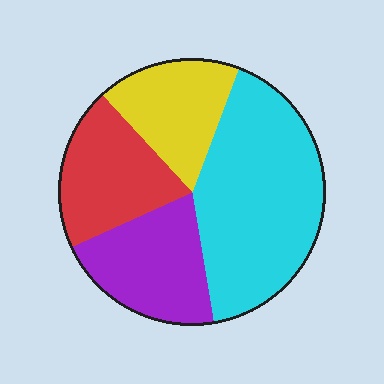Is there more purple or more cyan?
Cyan.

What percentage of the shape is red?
Red takes up about one fifth (1/5) of the shape.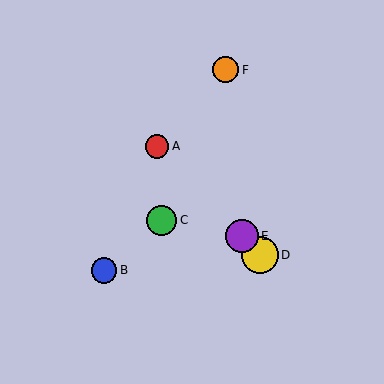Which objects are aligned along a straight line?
Objects A, D, E are aligned along a straight line.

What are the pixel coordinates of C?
Object C is at (162, 220).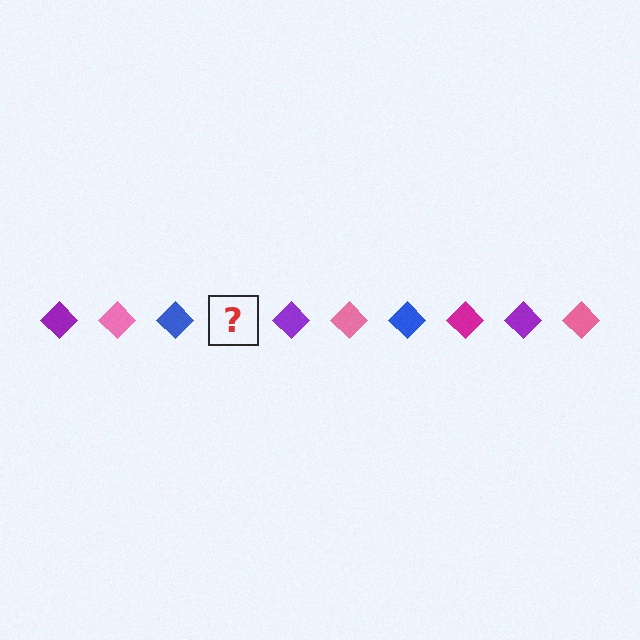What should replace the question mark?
The question mark should be replaced with a magenta diamond.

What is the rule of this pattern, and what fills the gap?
The rule is that the pattern cycles through purple, pink, blue, magenta diamonds. The gap should be filled with a magenta diamond.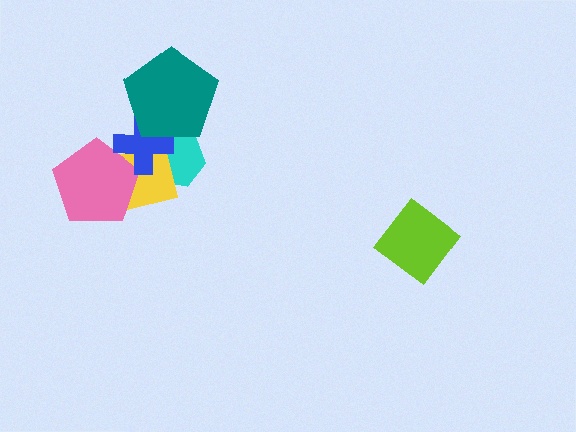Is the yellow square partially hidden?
Yes, it is partially covered by another shape.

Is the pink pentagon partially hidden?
Yes, it is partially covered by another shape.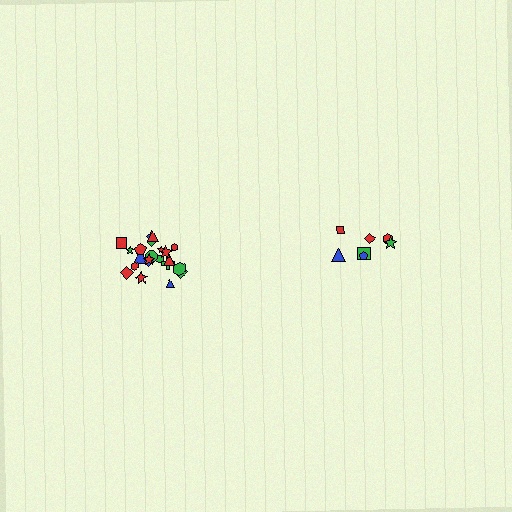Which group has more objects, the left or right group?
The left group.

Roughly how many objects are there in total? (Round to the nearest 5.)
Roughly 30 objects in total.